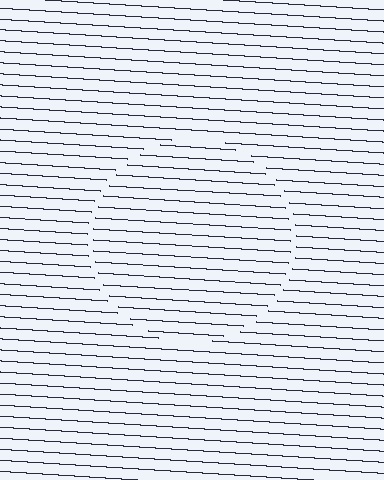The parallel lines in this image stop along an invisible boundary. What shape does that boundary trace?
An illusory circle. The interior of the shape contains the same grating, shifted by half a period — the contour is defined by the phase discontinuity where line-ends from the inner and outer gratings abut.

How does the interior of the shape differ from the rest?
The interior of the shape contains the same grating, shifted by half a period — the contour is defined by the phase discontinuity where line-ends from the inner and outer gratings abut.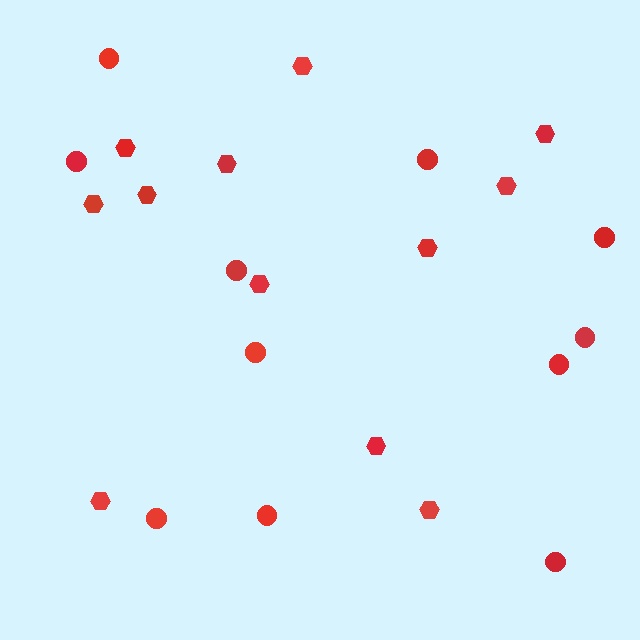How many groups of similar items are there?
There are 2 groups: one group of circles (11) and one group of hexagons (12).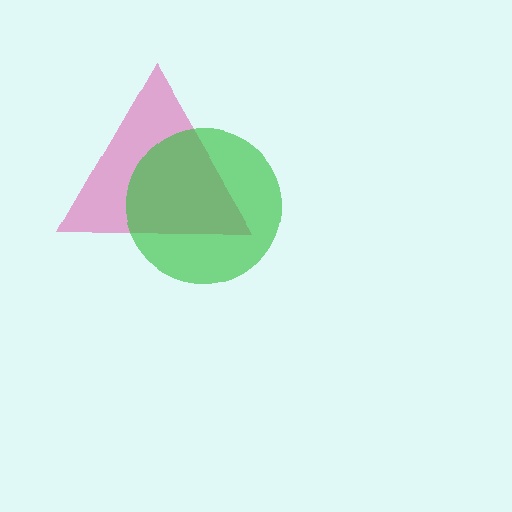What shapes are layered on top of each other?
The layered shapes are: a pink triangle, a green circle.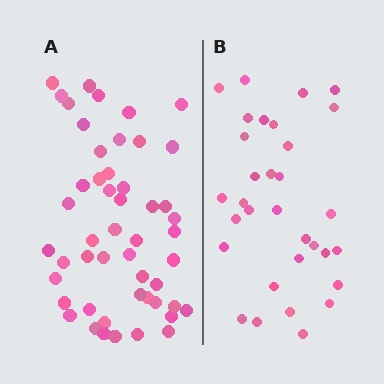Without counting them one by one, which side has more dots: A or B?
Region A (the left region) has more dots.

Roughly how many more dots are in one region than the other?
Region A has approximately 20 more dots than region B.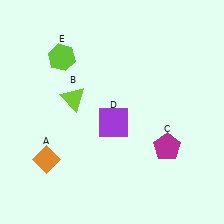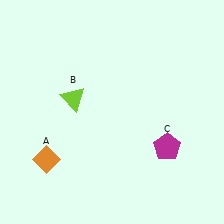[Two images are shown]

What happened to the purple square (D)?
The purple square (D) was removed in Image 2. It was in the bottom-right area of Image 1.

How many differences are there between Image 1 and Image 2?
There are 2 differences between the two images.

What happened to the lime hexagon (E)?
The lime hexagon (E) was removed in Image 2. It was in the top-left area of Image 1.